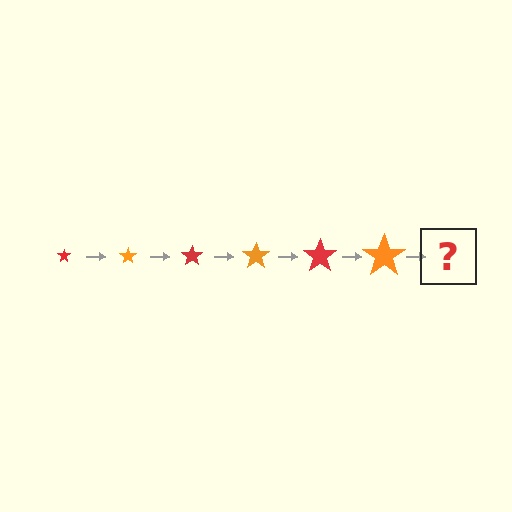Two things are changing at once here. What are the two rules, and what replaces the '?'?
The two rules are that the star grows larger each step and the color cycles through red and orange. The '?' should be a red star, larger than the previous one.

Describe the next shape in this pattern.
It should be a red star, larger than the previous one.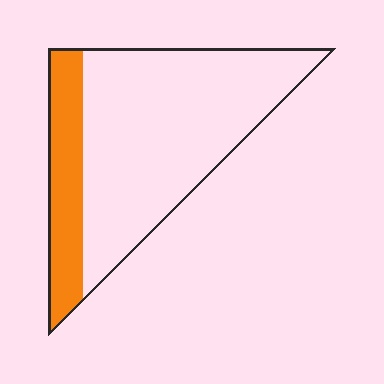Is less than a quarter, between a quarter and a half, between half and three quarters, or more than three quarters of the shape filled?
Less than a quarter.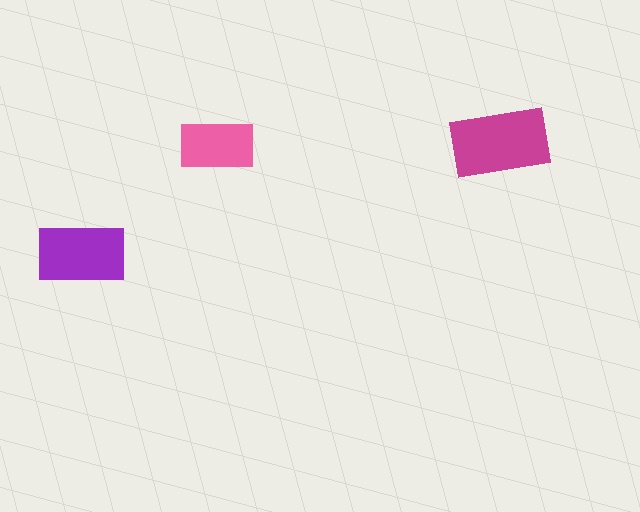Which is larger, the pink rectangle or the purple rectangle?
The purple one.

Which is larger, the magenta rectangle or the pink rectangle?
The magenta one.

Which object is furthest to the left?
The purple rectangle is leftmost.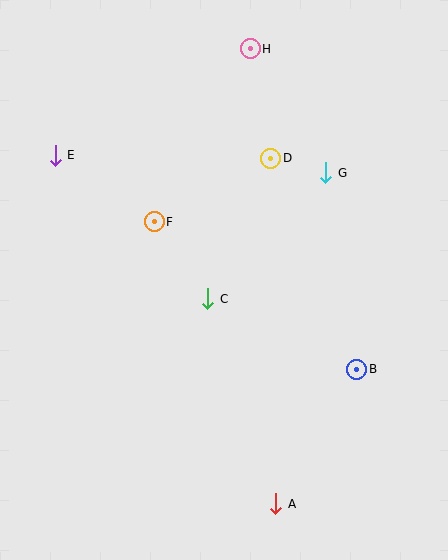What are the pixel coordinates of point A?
Point A is at (276, 504).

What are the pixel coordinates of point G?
Point G is at (326, 173).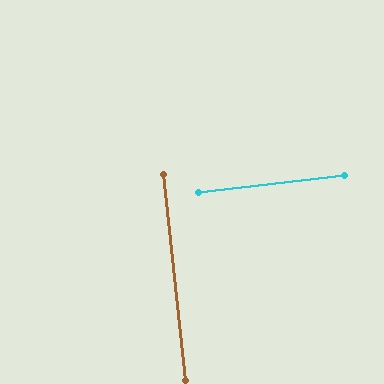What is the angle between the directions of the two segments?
Approximately 90 degrees.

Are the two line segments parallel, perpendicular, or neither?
Perpendicular — they meet at approximately 90°.